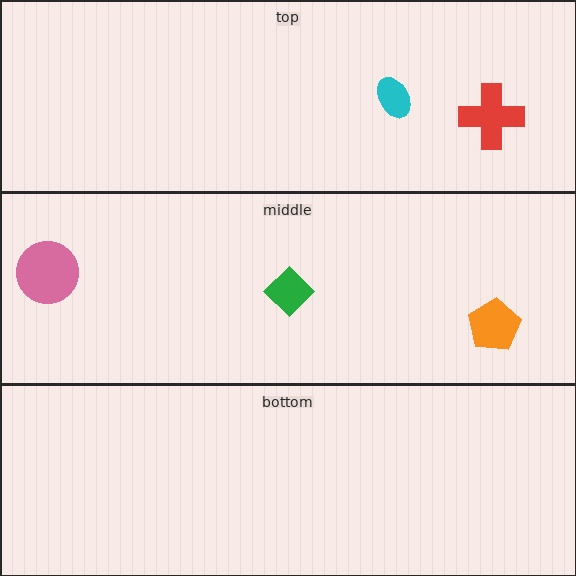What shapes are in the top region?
The red cross, the cyan ellipse.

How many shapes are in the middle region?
3.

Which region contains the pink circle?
The middle region.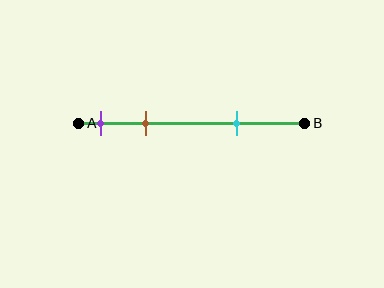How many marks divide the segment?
There are 3 marks dividing the segment.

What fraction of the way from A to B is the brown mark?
The brown mark is approximately 30% (0.3) of the way from A to B.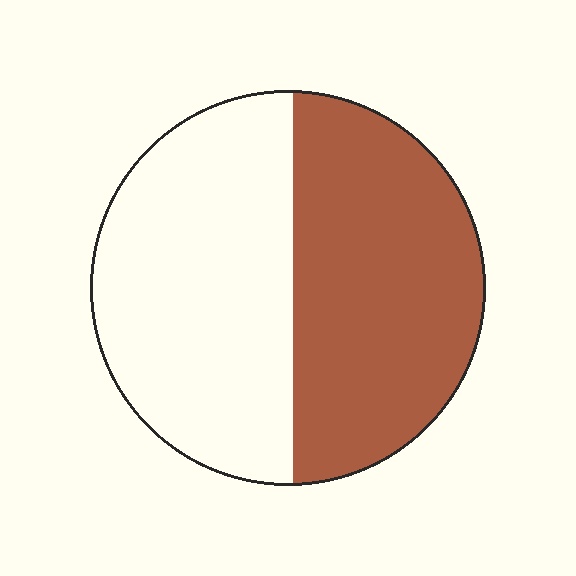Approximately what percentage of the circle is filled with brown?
Approximately 50%.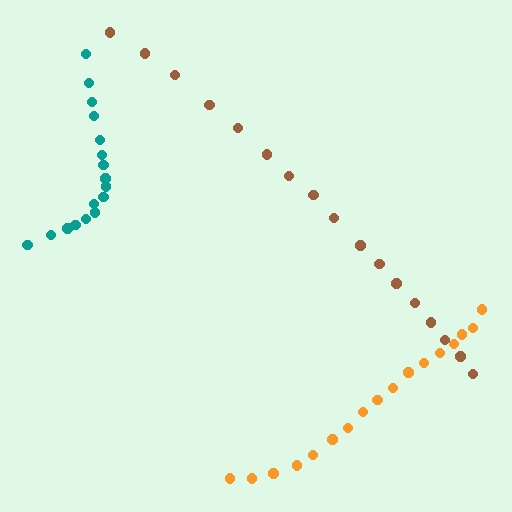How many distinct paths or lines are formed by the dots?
There are 3 distinct paths.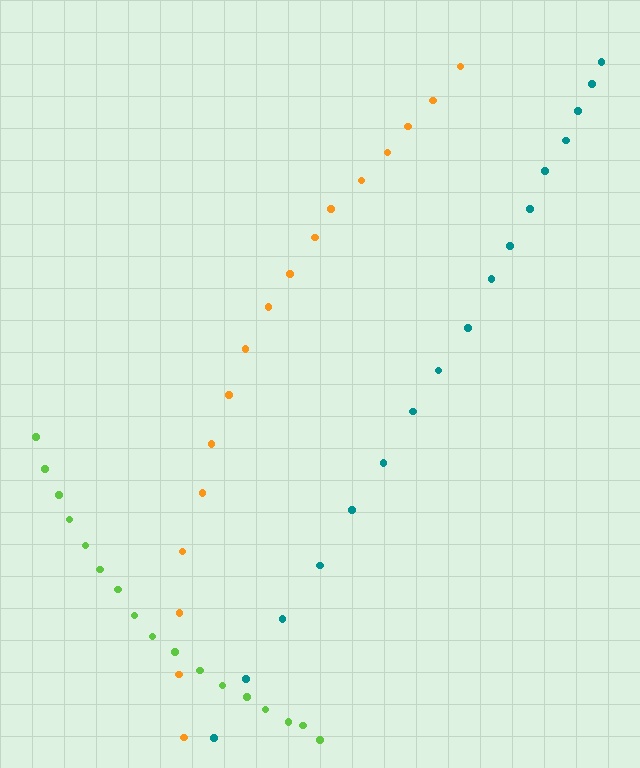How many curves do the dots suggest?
There are 3 distinct paths.